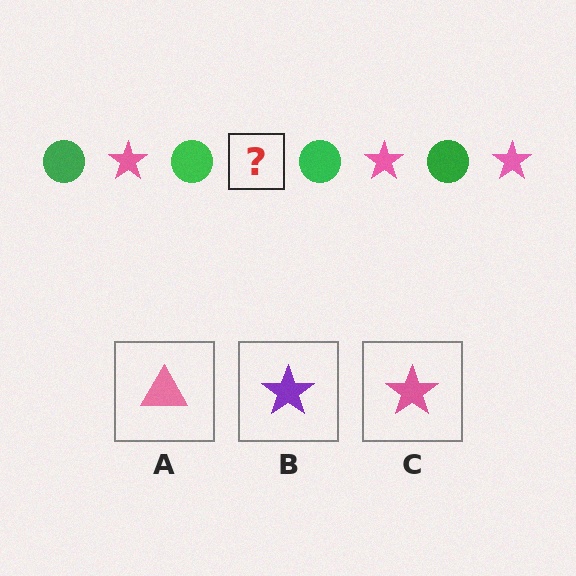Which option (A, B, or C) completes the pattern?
C.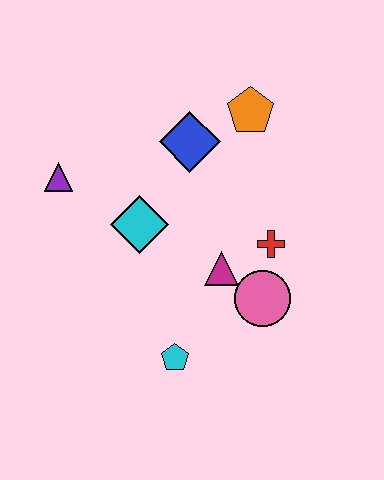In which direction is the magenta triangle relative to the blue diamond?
The magenta triangle is below the blue diamond.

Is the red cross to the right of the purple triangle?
Yes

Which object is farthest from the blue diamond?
The cyan pentagon is farthest from the blue diamond.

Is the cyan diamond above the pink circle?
Yes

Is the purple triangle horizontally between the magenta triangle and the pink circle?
No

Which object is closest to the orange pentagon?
The blue diamond is closest to the orange pentagon.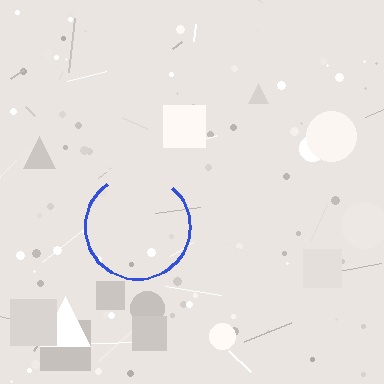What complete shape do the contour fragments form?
The contour fragments form a circle.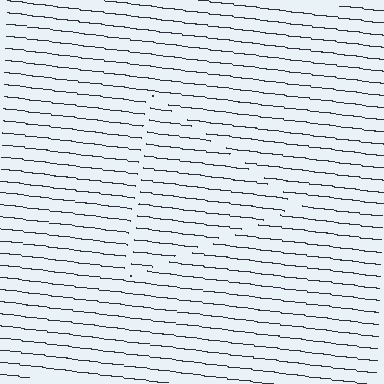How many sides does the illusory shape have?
3 sides — the line-ends trace a triangle.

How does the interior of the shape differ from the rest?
The interior of the shape contains the same grating, shifted by half a period — the contour is defined by the phase discontinuity where line-ends from the inner and outer gratings abut.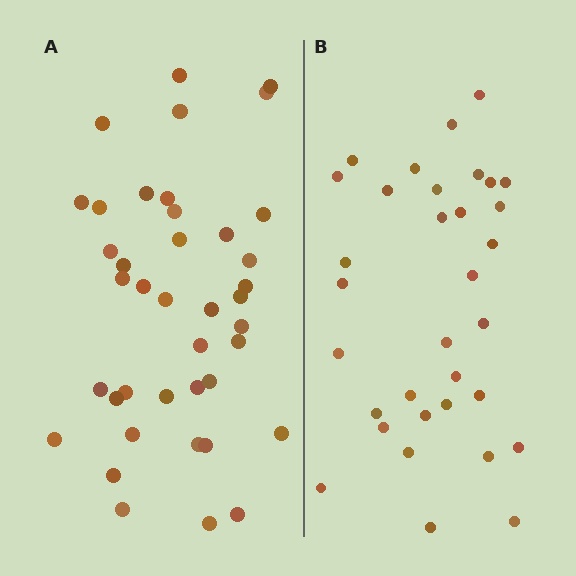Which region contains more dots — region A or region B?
Region A (the left region) has more dots.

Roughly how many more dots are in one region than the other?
Region A has roughly 8 or so more dots than region B.